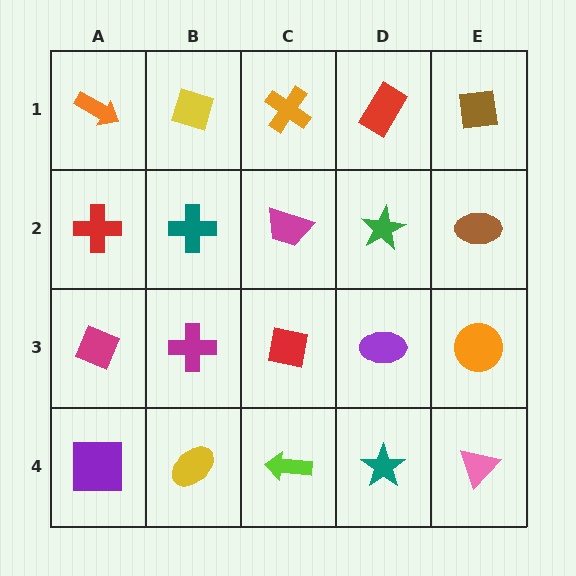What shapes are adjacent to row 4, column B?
A magenta cross (row 3, column B), a purple square (row 4, column A), a lime arrow (row 4, column C).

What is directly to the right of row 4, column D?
A pink triangle.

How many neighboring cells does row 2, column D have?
4.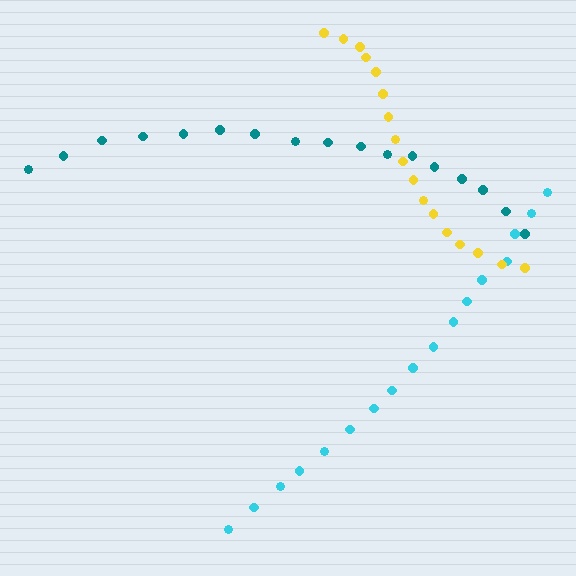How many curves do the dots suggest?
There are 3 distinct paths.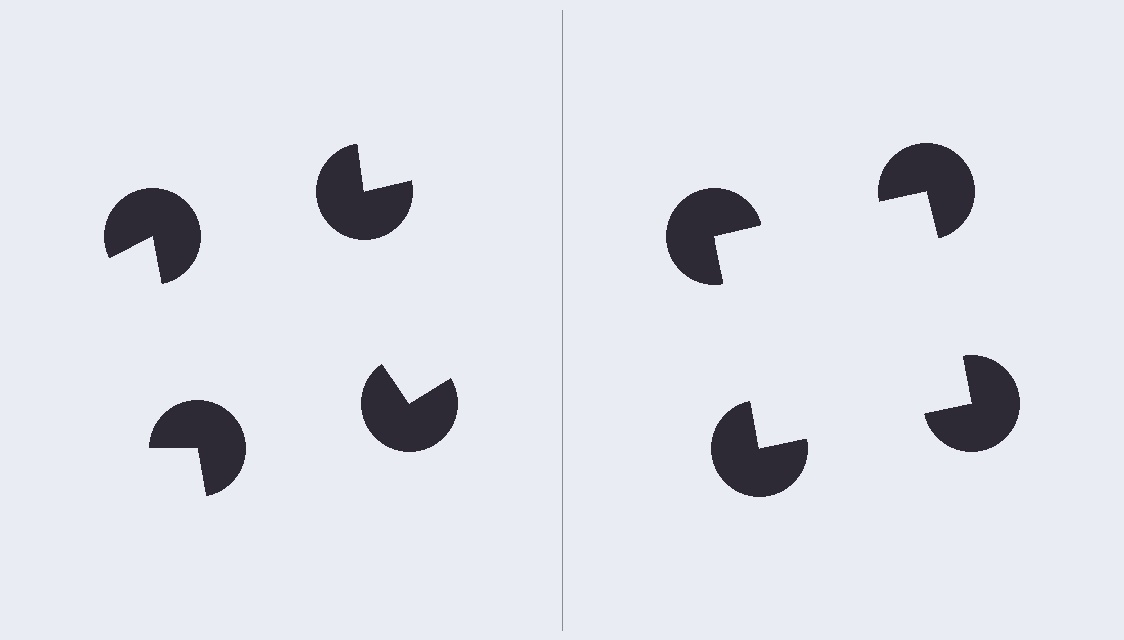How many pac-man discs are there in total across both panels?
8 — 4 on each side.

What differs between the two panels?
The pac-man discs are positioned identically on both sides; only the wedge orientations differ. On the right they align to a square; on the left they are misaligned.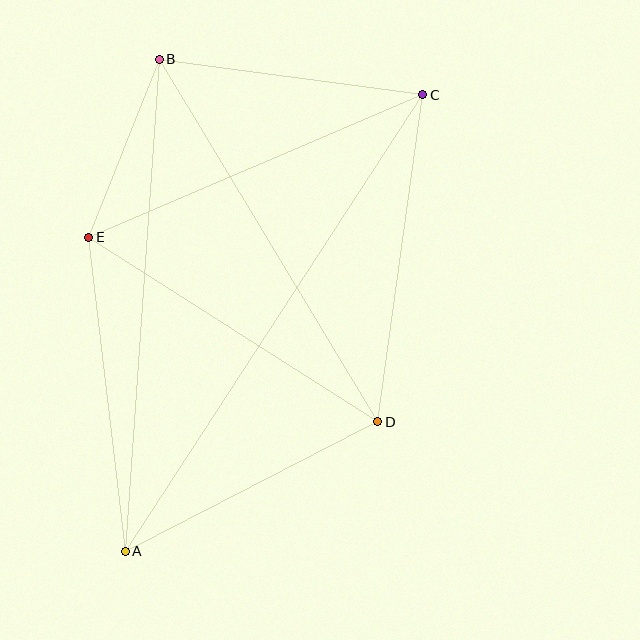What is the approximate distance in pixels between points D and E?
The distance between D and E is approximately 343 pixels.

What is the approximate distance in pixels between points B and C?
The distance between B and C is approximately 266 pixels.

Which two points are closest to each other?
Points B and E are closest to each other.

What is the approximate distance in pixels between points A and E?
The distance between A and E is approximately 316 pixels.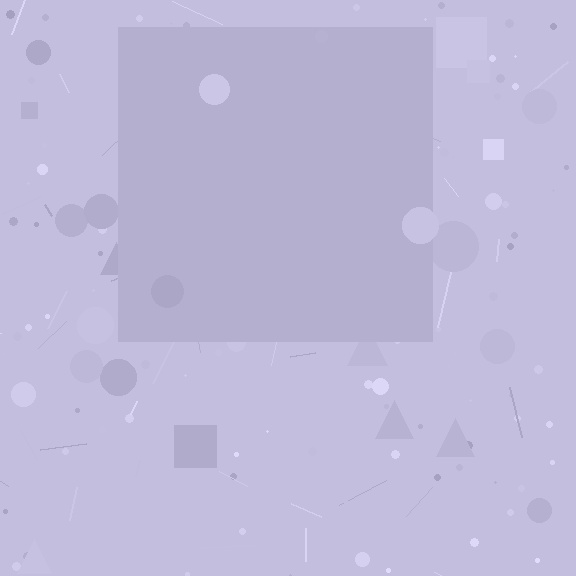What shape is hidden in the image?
A square is hidden in the image.